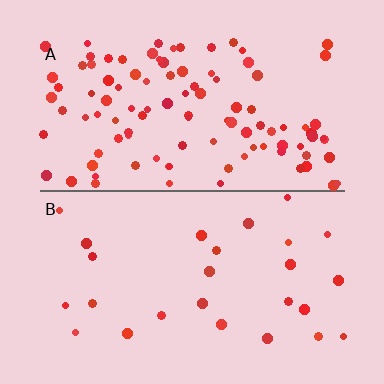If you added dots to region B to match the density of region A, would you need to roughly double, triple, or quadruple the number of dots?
Approximately quadruple.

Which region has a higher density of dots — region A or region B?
A (the top).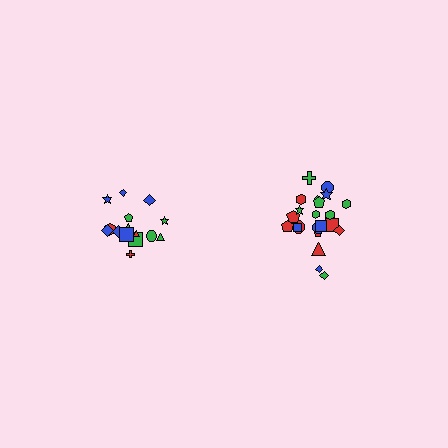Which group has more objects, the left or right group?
The right group.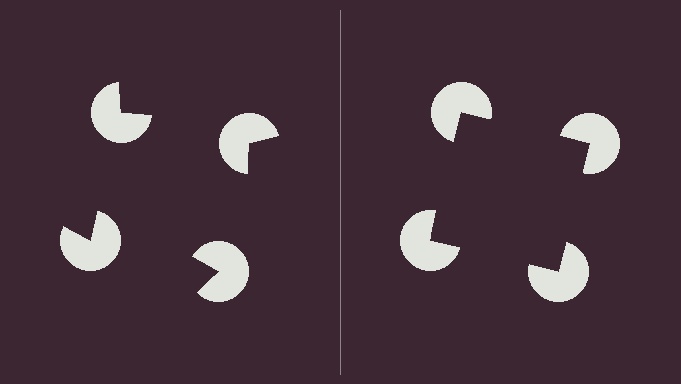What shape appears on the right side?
An illusory square.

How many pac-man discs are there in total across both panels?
8 — 4 on each side.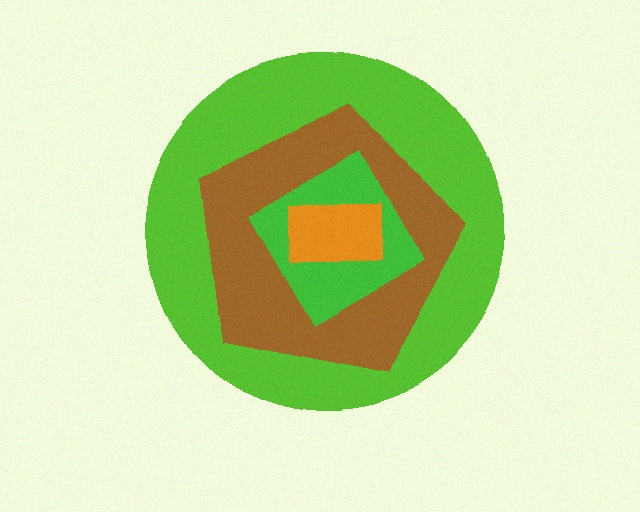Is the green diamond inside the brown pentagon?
Yes.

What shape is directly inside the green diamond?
The orange rectangle.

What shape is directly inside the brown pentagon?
The green diamond.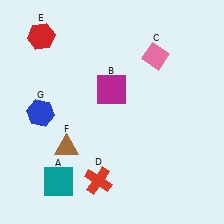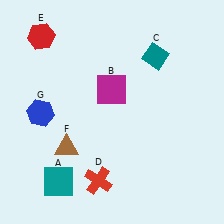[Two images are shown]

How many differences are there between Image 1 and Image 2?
There is 1 difference between the two images.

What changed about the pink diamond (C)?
In Image 1, C is pink. In Image 2, it changed to teal.